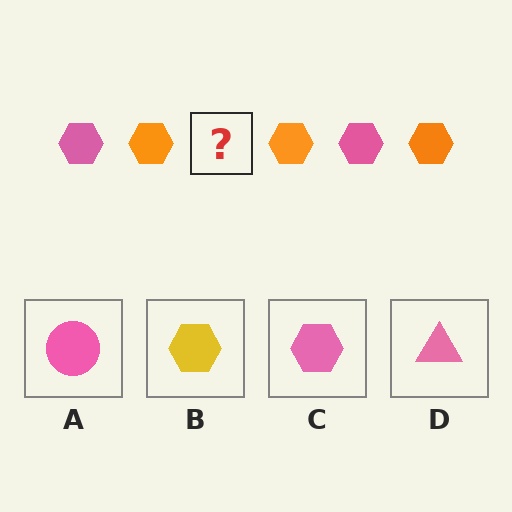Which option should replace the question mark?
Option C.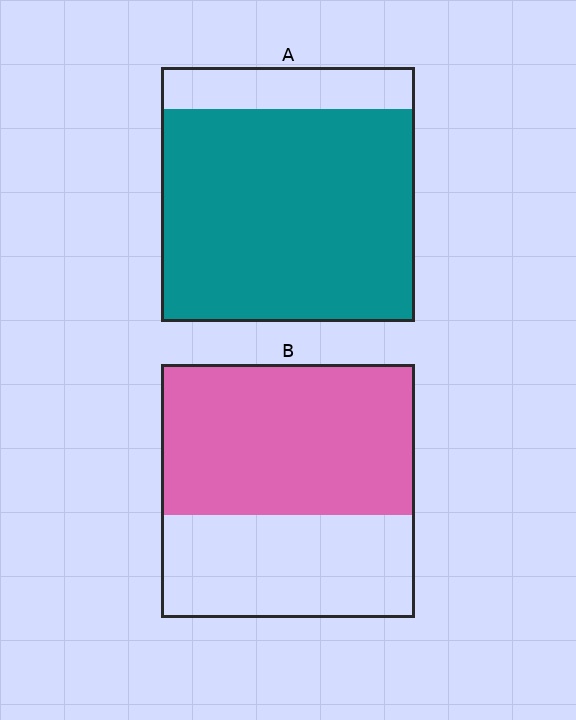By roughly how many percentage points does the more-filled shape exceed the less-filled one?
By roughly 25 percentage points (A over B).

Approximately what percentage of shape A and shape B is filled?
A is approximately 85% and B is approximately 60%.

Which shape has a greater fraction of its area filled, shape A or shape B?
Shape A.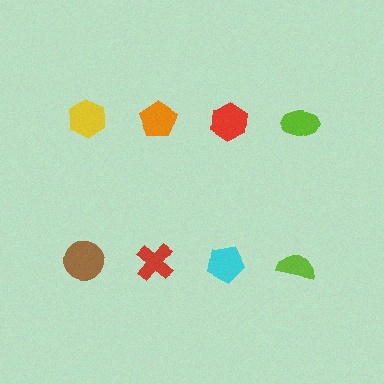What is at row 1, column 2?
An orange pentagon.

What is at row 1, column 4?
A lime ellipse.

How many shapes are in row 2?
4 shapes.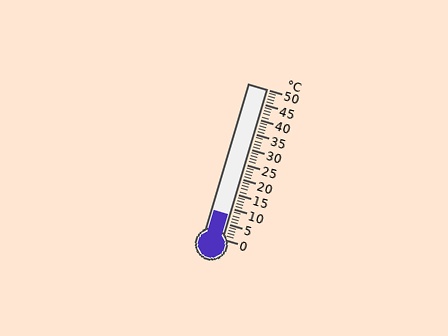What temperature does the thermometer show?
The thermometer shows approximately 8°C.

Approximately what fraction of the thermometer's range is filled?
The thermometer is filled to approximately 15% of its range.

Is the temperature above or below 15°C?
The temperature is below 15°C.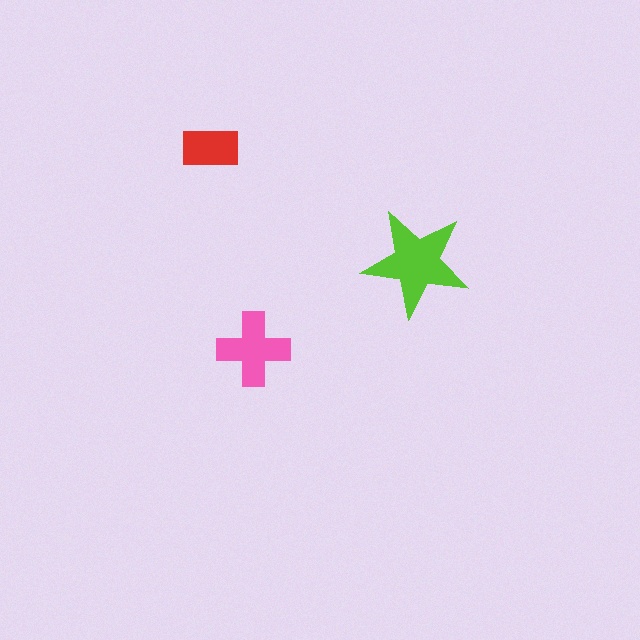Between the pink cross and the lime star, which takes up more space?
The lime star.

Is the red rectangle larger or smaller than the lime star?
Smaller.